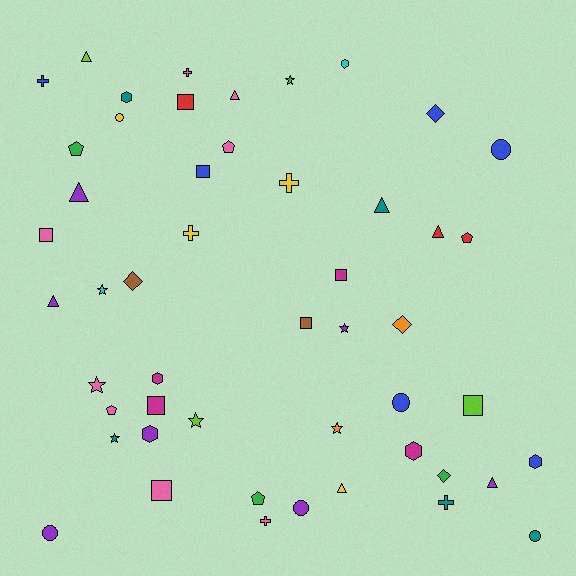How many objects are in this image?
There are 50 objects.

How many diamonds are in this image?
There are 4 diamonds.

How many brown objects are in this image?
There are 2 brown objects.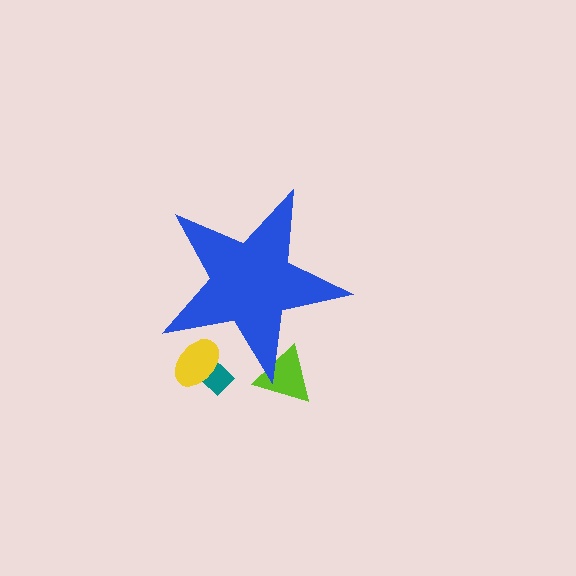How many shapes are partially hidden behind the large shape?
3 shapes are partially hidden.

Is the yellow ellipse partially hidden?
Yes, the yellow ellipse is partially hidden behind the blue star.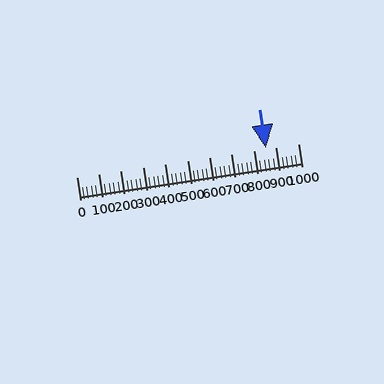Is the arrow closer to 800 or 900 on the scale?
The arrow is closer to 900.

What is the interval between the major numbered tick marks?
The major tick marks are spaced 100 units apart.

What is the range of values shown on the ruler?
The ruler shows values from 0 to 1000.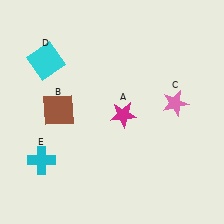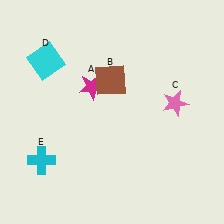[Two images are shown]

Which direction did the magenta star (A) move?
The magenta star (A) moved left.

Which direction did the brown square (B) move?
The brown square (B) moved right.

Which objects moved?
The objects that moved are: the magenta star (A), the brown square (B).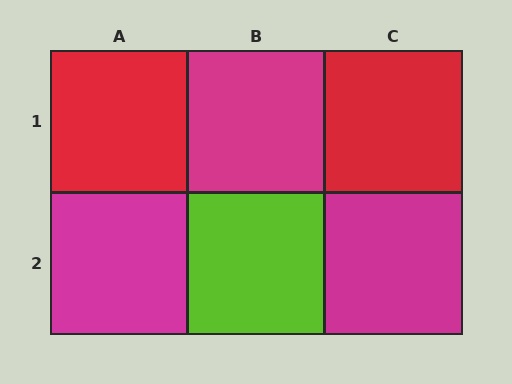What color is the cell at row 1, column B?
Magenta.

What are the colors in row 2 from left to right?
Magenta, lime, magenta.